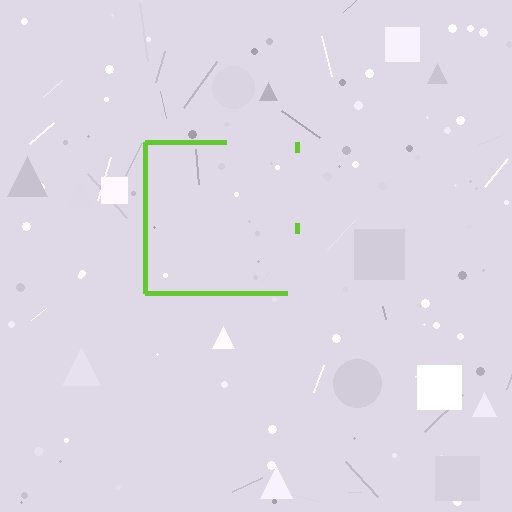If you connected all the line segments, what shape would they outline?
They would outline a square.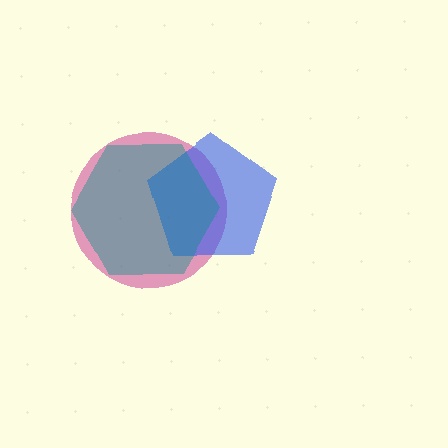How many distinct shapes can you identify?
There are 3 distinct shapes: a magenta circle, a blue pentagon, a teal hexagon.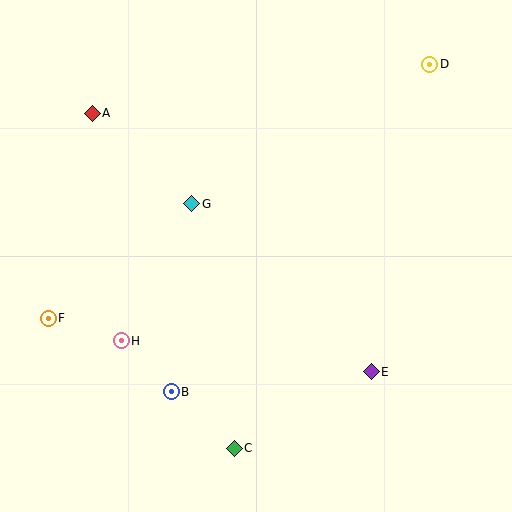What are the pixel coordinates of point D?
Point D is at (430, 64).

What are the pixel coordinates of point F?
Point F is at (48, 318).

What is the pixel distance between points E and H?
The distance between E and H is 251 pixels.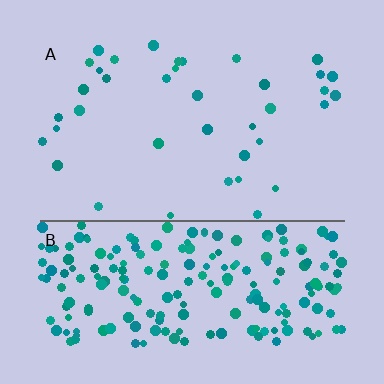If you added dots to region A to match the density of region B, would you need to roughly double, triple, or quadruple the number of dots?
Approximately quadruple.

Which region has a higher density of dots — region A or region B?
B (the bottom).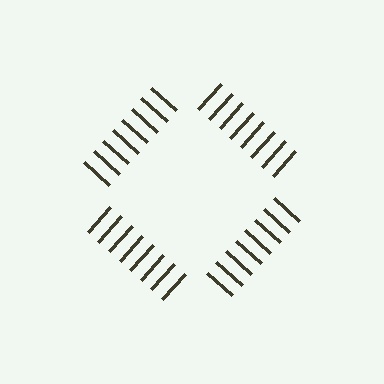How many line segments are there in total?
32 — 8 along each of the 4 edges.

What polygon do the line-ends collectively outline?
An illusory square — the line segments terminate on its edges but no continuous stroke is drawn.